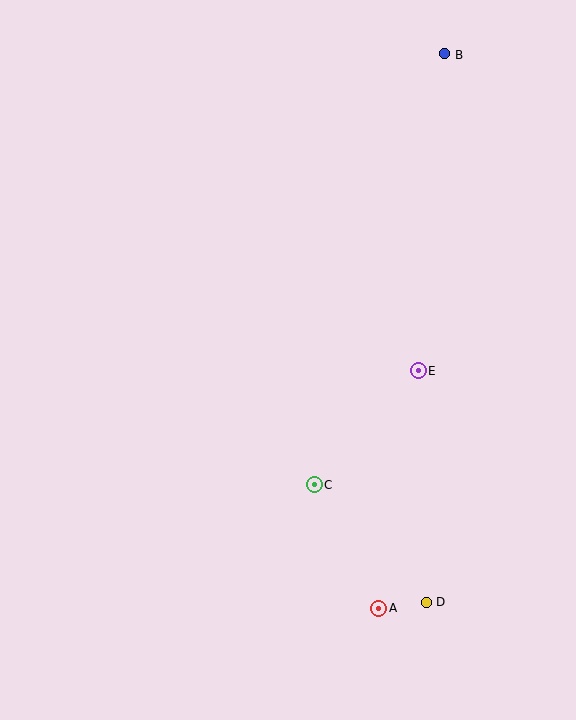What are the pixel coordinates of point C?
Point C is at (314, 485).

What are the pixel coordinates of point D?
Point D is at (426, 603).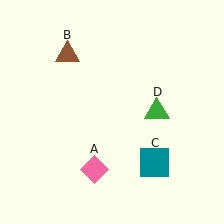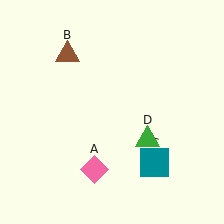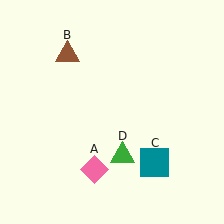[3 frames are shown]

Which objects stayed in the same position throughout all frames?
Pink diamond (object A) and brown triangle (object B) and teal square (object C) remained stationary.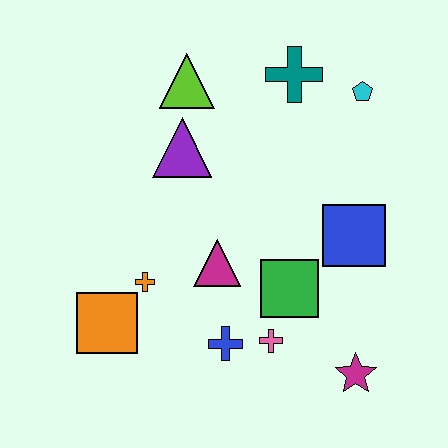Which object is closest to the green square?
The pink cross is closest to the green square.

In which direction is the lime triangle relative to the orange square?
The lime triangle is above the orange square.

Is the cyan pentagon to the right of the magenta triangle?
Yes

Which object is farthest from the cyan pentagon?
The orange square is farthest from the cyan pentagon.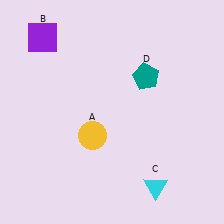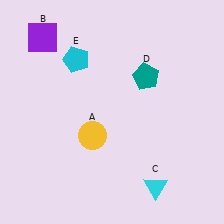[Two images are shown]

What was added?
A cyan pentagon (E) was added in Image 2.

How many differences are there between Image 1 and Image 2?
There is 1 difference between the two images.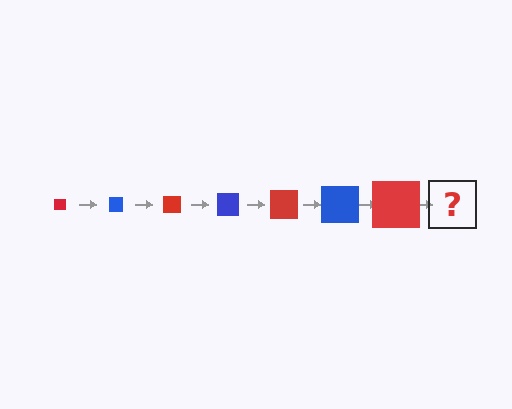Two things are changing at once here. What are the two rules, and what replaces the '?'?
The two rules are that the square grows larger each step and the color cycles through red and blue. The '?' should be a blue square, larger than the previous one.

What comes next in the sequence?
The next element should be a blue square, larger than the previous one.